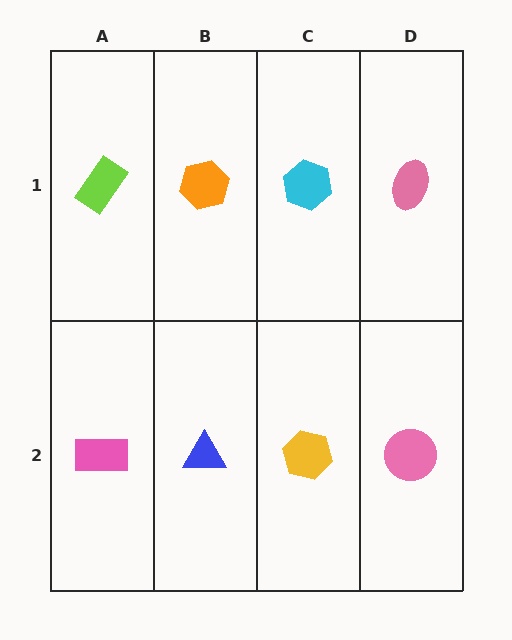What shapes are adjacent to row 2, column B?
An orange hexagon (row 1, column B), a pink rectangle (row 2, column A), a yellow hexagon (row 2, column C).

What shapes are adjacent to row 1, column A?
A pink rectangle (row 2, column A), an orange hexagon (row 1, column B).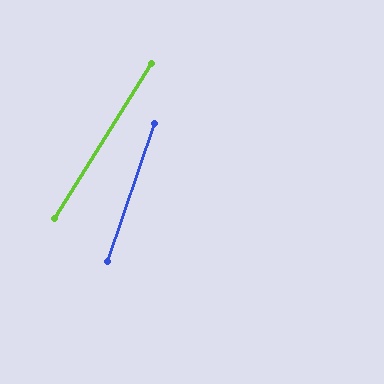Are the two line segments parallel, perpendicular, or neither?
Neither parallel nor perpendicular — they differ by about 13°.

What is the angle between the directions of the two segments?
Approximately 13 degrees.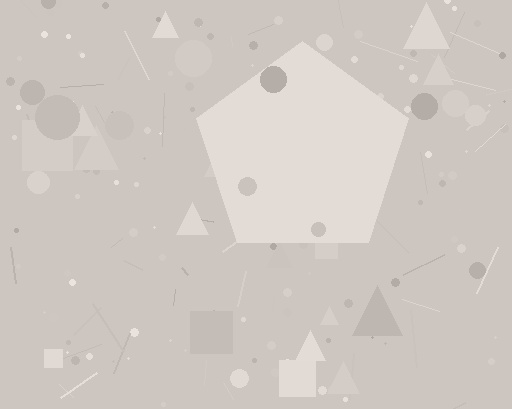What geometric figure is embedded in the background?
A pentagon is embedded in the background.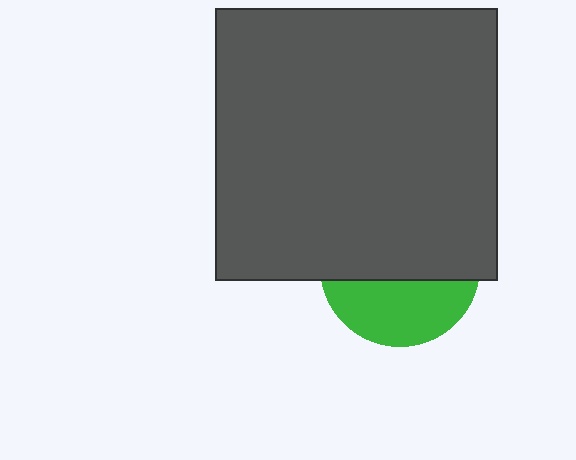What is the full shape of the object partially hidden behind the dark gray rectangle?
The partially hidden object is a green circle.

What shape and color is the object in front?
The object in front is a dark gray rectangle.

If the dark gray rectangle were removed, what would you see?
You would see the complete green circle.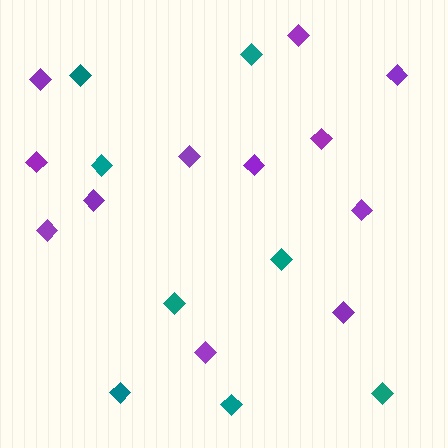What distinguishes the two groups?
There are 2 groups: one group of teal diamonds (8) and one group of purple diamonds (12).